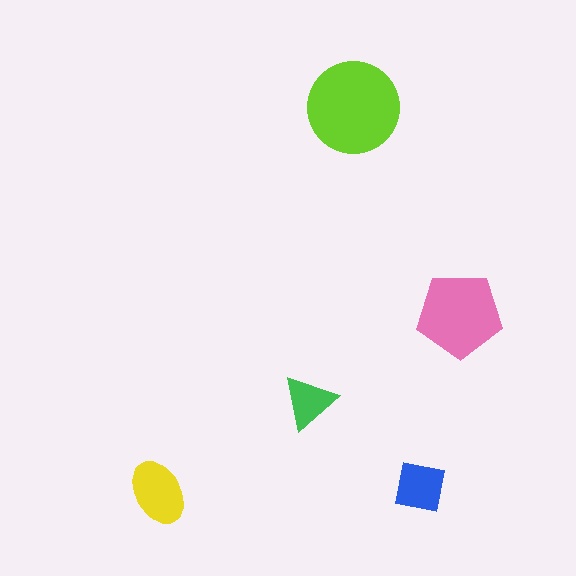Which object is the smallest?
The green triangle.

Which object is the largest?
The lime circle.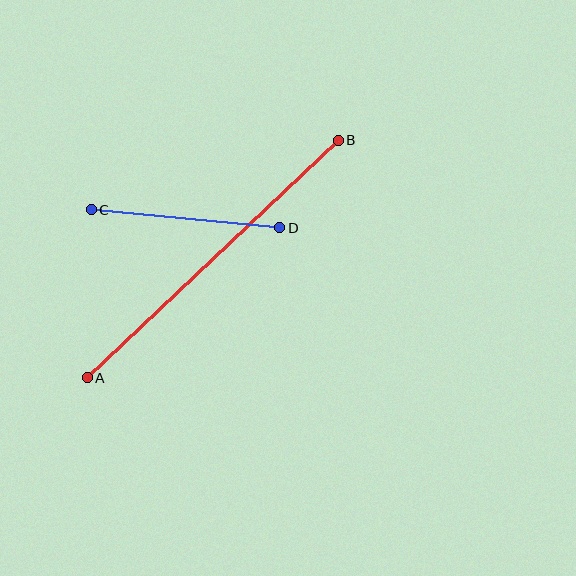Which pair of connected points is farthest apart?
Points A and B are farthest apart.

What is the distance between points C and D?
The distance is approximately 189 pixels.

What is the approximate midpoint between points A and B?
The midpoint is at approximately (213, 259) pixels.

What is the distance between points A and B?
The distance is approximately 346 pixels.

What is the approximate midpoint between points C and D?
The midpoint is at approximately (186, 219) pixels.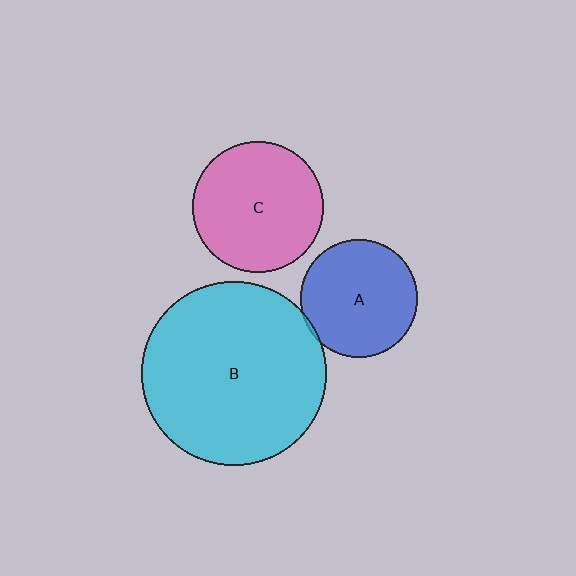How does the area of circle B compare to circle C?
Approximately 2.0 times.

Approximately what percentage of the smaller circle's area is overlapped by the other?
Approximately 5%.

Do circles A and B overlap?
Yes.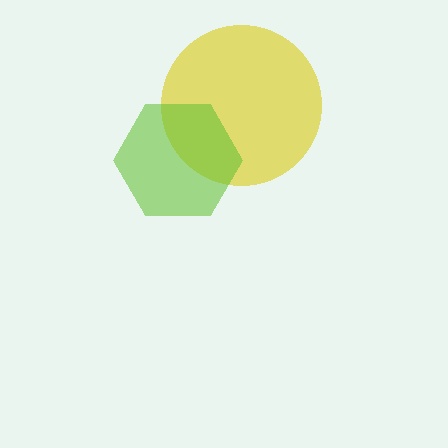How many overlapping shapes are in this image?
There are 2 overlapping shapes in the image.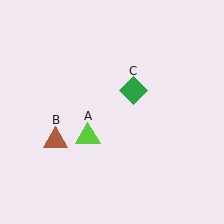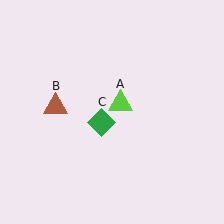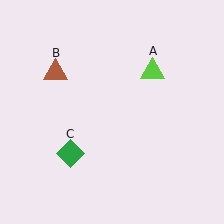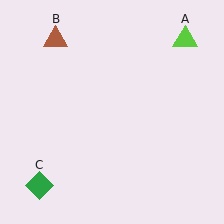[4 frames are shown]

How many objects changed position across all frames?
3 objects changed position: lime triangle (object A), brown triangle (object B), green diamond (object C).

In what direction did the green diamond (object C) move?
The green diamond (object C) moved down and to the left.